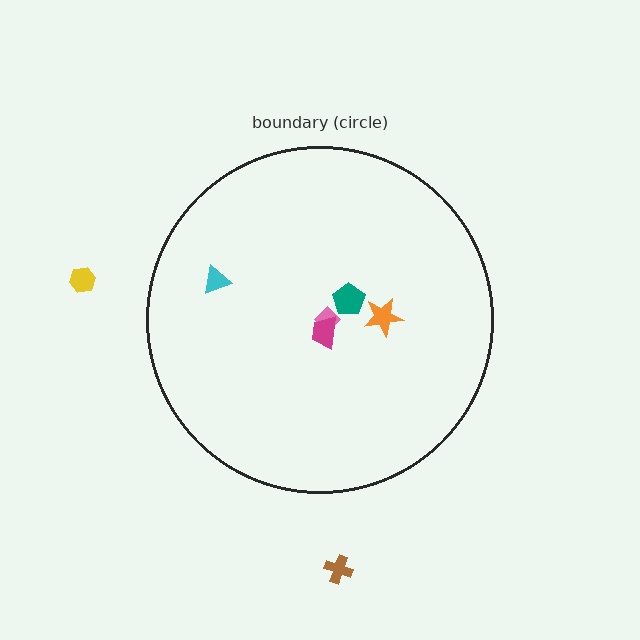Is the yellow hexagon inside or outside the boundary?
Outside.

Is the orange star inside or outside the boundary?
Inside.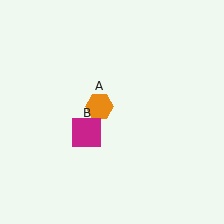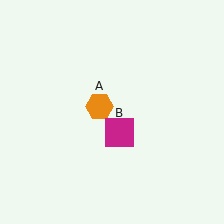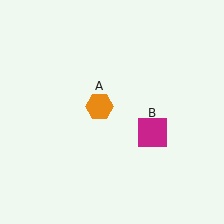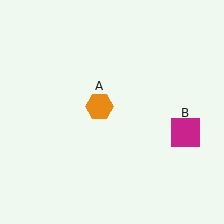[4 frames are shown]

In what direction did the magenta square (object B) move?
The magenta square (object B) moved right.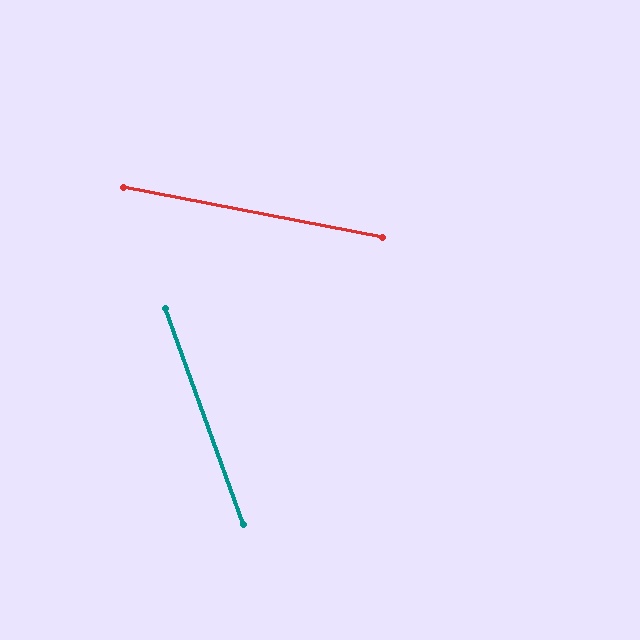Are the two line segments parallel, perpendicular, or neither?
Neither parallel nor perpendicular — they differ by about 59°.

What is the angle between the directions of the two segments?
Approximately 59 degrees.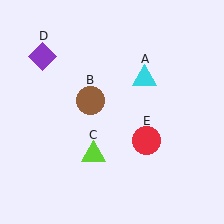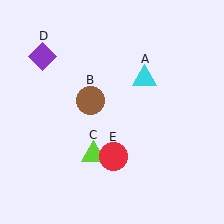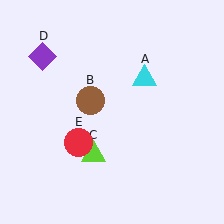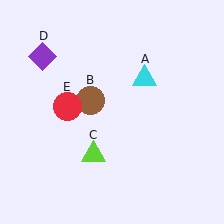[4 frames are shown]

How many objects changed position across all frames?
1 object changed position: red circle (object E).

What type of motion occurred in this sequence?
The red circle (object E) rotated clockwise around the center of the scene.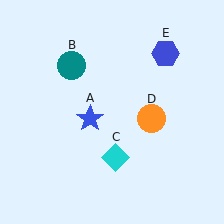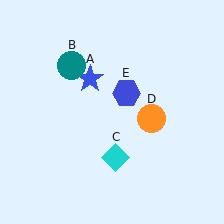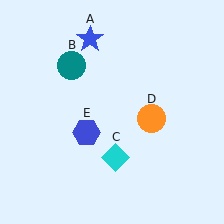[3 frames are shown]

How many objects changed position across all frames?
2 objects changed position: blue star (object A), blue hexagon (object E).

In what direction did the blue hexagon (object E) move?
The blue hexagon (object E) moved down and to the left.